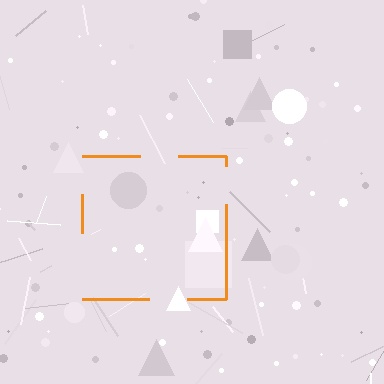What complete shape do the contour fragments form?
The contour fragments form a square.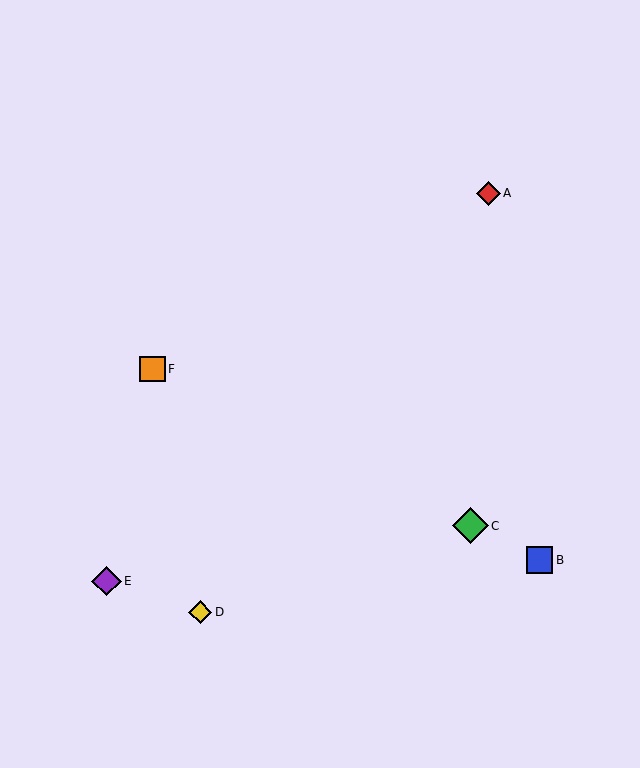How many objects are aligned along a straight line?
3 objects (B, C, F) are aligned along a straight line.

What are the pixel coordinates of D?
Object D is at (200, 612).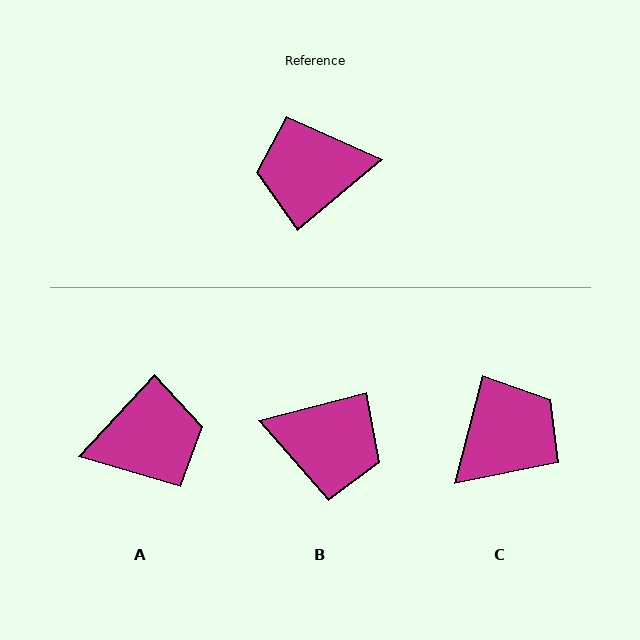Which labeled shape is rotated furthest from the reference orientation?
A, about 172 degrees away.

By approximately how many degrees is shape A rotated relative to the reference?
Approximately 172 degrees clockwise.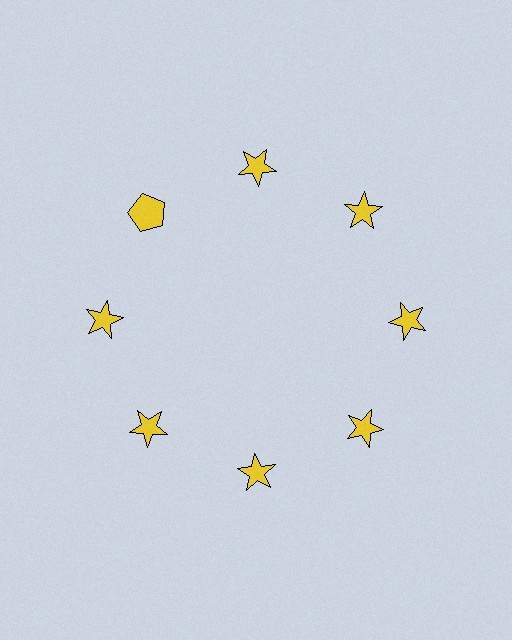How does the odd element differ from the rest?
It has a different shape: pentagon instead of star.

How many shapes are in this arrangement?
There are 8 shapes arranged in a ring pattern.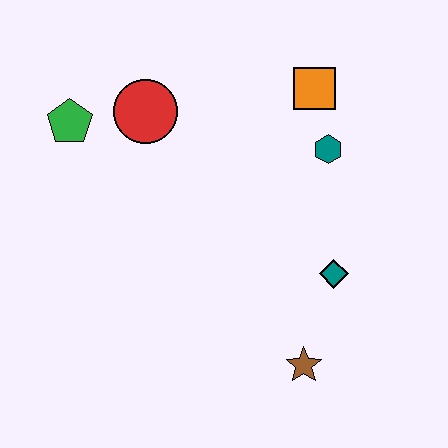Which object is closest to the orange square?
The teal hexagon is closest to the orange square.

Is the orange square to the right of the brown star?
Yes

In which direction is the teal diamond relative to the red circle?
The teal diamond is to the right of the red circle.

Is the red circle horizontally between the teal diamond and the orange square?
No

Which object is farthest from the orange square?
The brown star is farthest from the orange square.